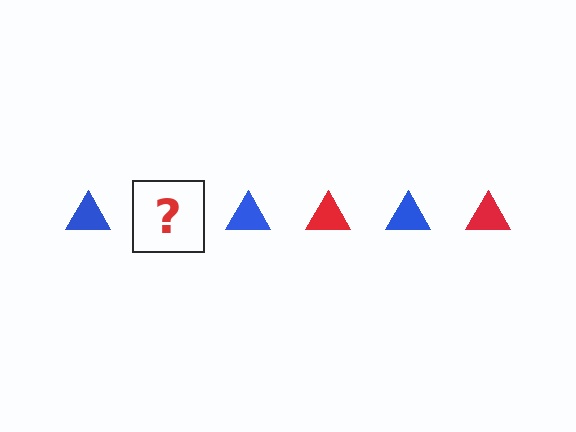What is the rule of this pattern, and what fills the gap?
The rule is that the pattern cycles through blue, red triangles. The gap should be filled with a red triangle.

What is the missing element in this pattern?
The missing element is a red triangle.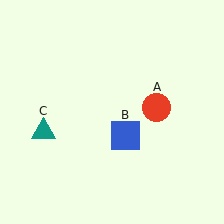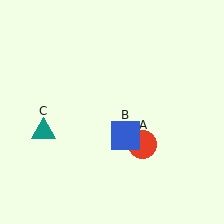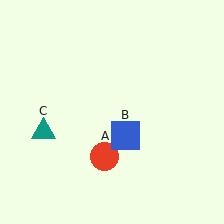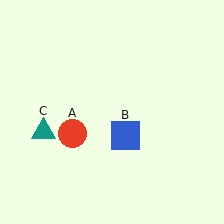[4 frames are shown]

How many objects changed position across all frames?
1 object changed position: red circle (object A).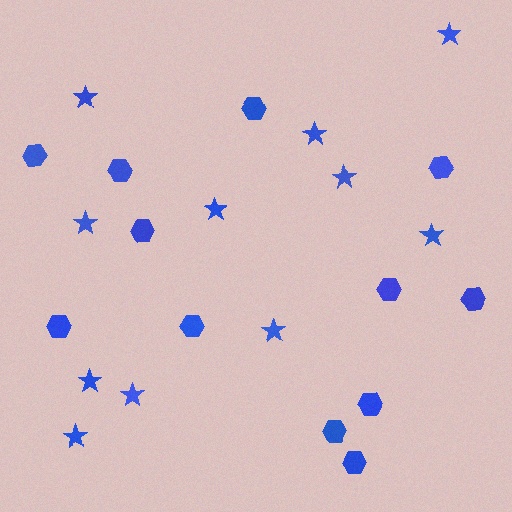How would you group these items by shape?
There are 2 groups: one group of hexagons (12) and one group of stars (11).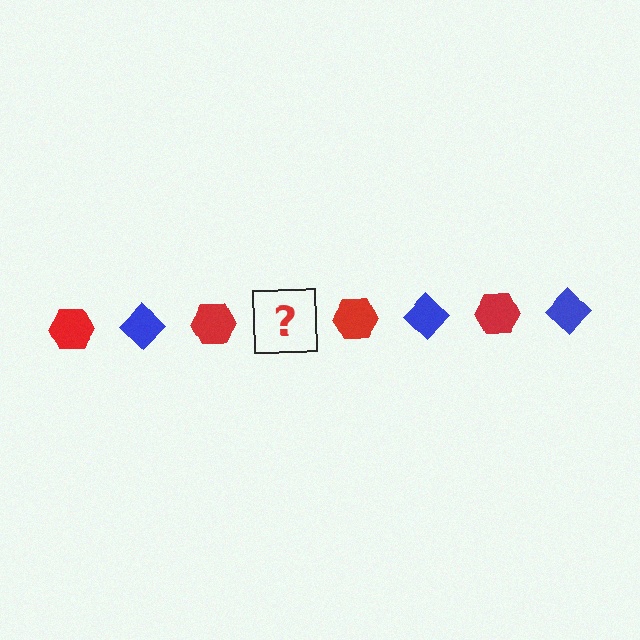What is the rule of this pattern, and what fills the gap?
The rule is that the pattern alternates between red hexagon and blue diamond. The gap should be filled with a blue diamond.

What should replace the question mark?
The question mark should be replaced with a blue diamond.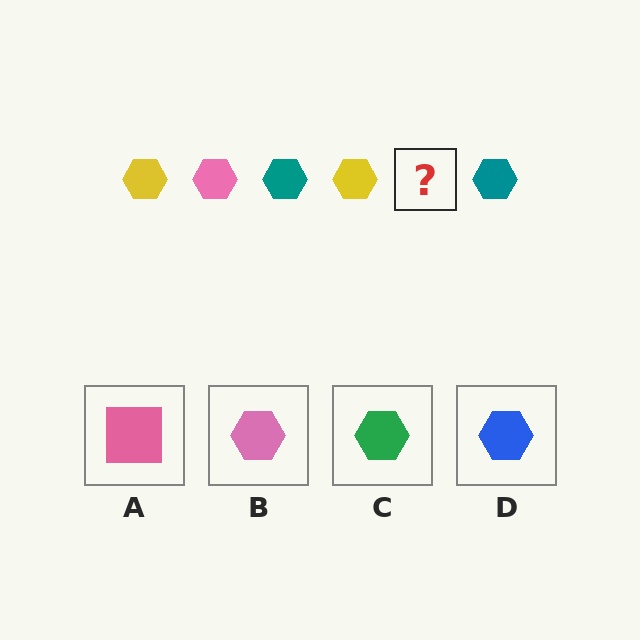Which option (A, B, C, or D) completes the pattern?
B.